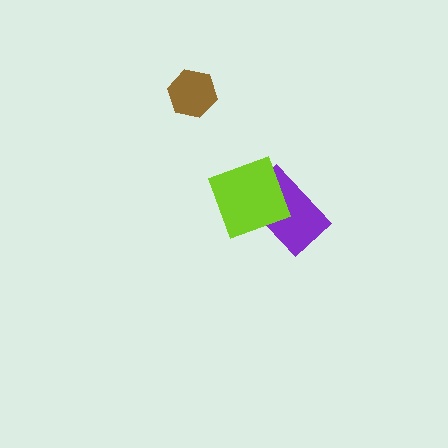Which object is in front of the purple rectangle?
The lime diamond is in front of the purple rectangle.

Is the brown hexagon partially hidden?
No, no other shape covers it.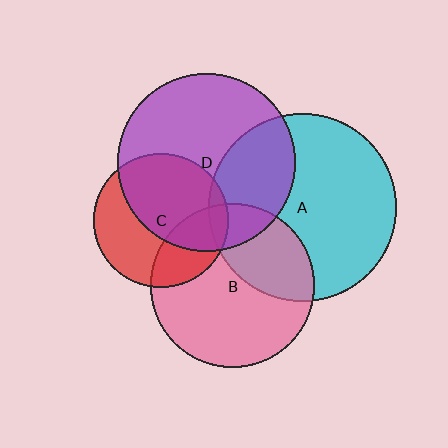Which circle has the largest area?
Circle A (cyan).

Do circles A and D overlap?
Yes.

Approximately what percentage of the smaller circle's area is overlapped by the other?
Approximately 30%.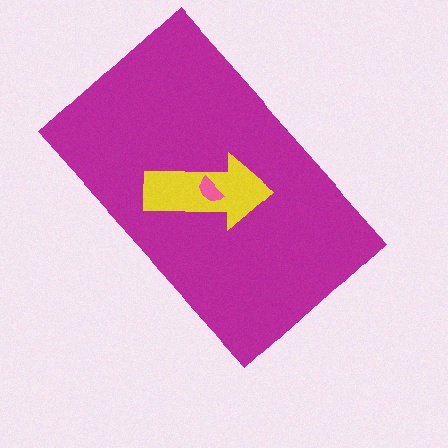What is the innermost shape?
The pink semicircle.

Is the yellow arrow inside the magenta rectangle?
Yes.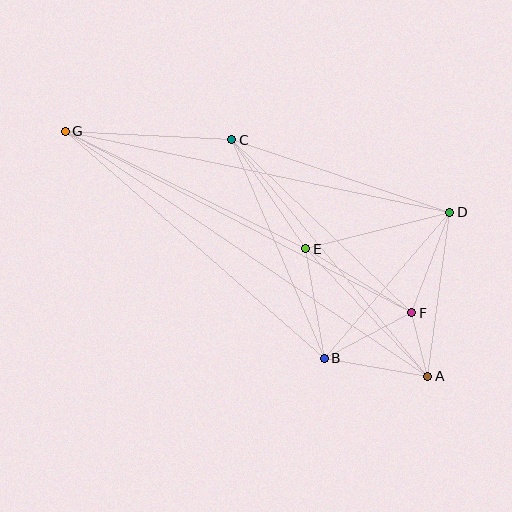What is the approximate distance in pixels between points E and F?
The distance between E and F is approximately 124 pixels.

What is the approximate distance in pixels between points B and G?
The distance between B and G is approximately 344 pixels.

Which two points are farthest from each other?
Points A and G are farthest from each other.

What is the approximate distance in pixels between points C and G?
The distance between C and G is approximately 167 pixels.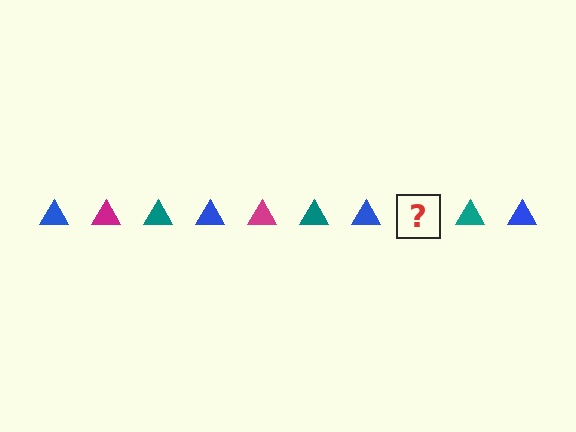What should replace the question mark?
The question mark should be replaced with a magenta triangle.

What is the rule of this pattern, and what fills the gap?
The rule is that the pattern cycles through blue, magenta, teal triangles. The gap should be filled with a magenta triangle.